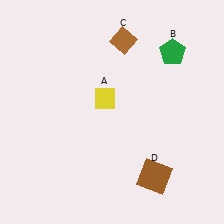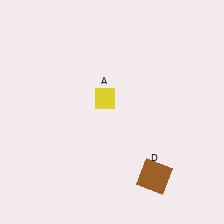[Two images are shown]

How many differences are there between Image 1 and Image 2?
There are 2 differences between the two images.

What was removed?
The brown diamond (C), the green pentagon (B) were removed in Image 2.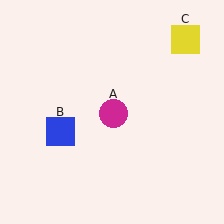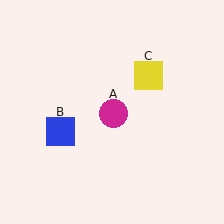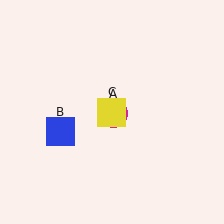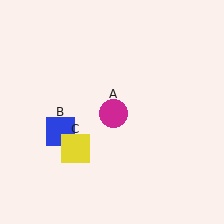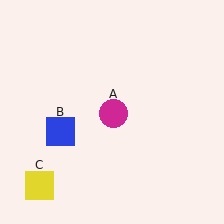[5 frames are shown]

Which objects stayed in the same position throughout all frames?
Magenta circle (object A) and blue square (object B) remained stationary.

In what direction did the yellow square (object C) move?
The yellow square (object C) moved down and to the left.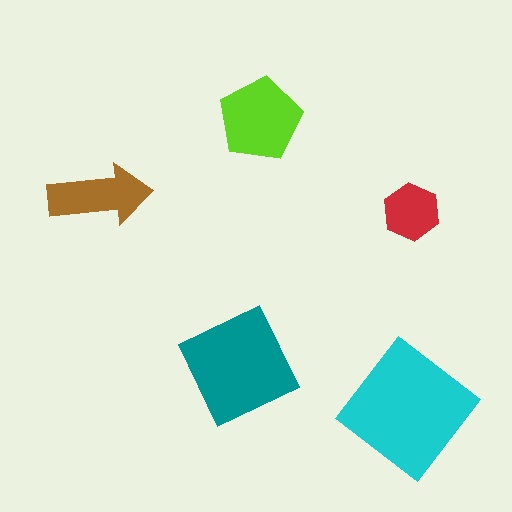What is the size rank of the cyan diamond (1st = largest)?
1st.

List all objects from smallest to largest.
The red hexagon, the brown arrow, the lime pentagon, the teal diamond, the cyan diamond.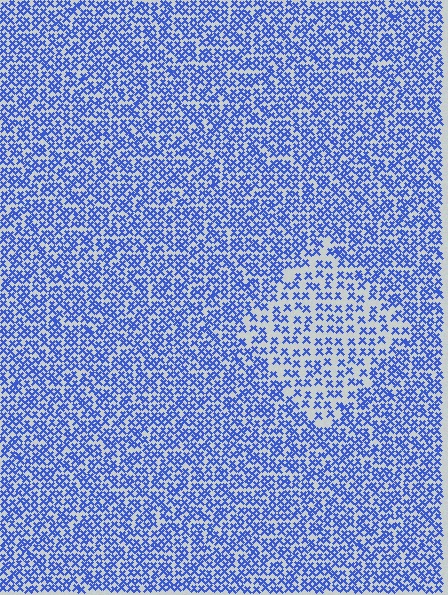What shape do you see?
I see a diamond.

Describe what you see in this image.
The image contains small blue elements arranged at two different densities. A diamond-shaped region is visible where the elements are less densely packed than the surrounding area.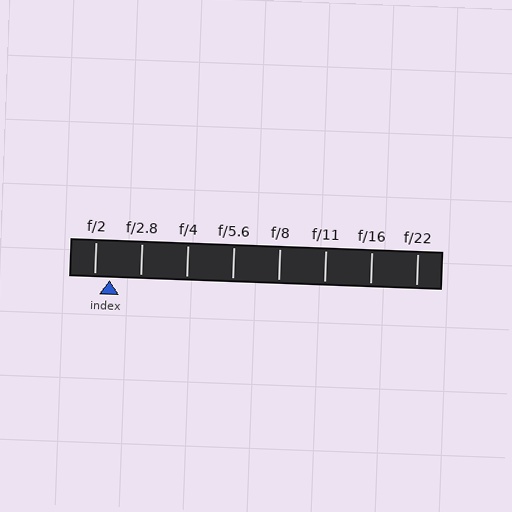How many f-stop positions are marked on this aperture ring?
There are 8 f-stop positions marked.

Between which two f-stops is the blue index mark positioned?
The index mark is between f/2 and f/2.8.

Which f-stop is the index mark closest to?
The index mark is closest to f/2.